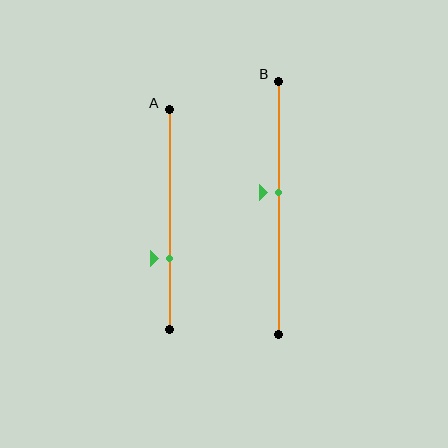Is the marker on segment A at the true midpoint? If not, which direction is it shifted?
No, the marker on segment A is shifted downward by about 18% of the segment length.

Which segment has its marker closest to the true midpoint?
Segment B has its marker closest to the true midpoint.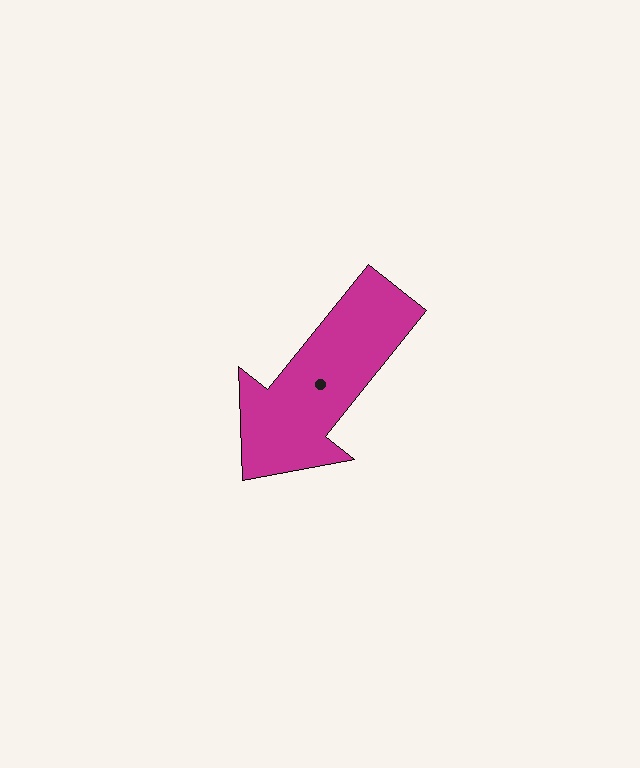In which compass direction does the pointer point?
Southwest.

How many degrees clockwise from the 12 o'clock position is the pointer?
Approximately 219 degrees.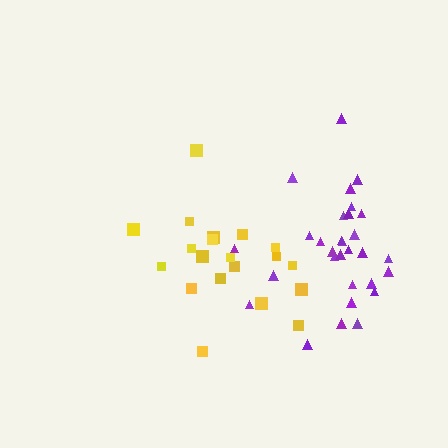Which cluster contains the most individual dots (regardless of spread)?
Purple (31).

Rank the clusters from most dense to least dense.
yellow, purple.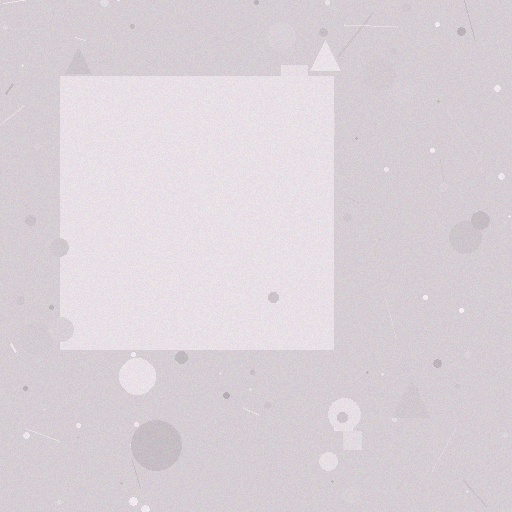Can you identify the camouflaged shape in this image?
The camouflaged shape is a square.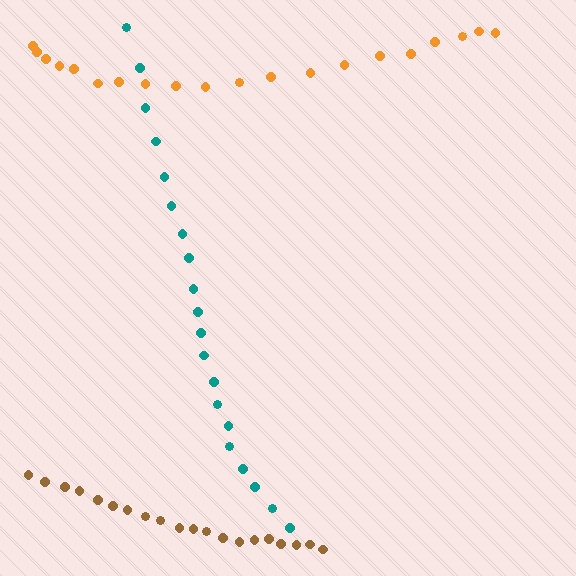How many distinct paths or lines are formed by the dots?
There are 3 distinct paths.